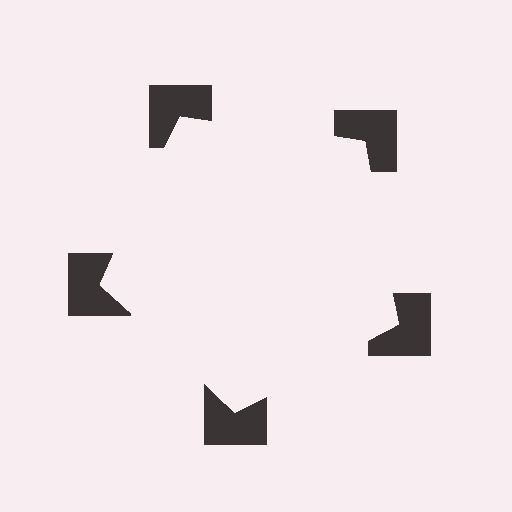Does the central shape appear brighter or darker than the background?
It typically appears slightly brighter than the background, even though no actual brightness change is drawn.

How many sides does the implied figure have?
5 sides.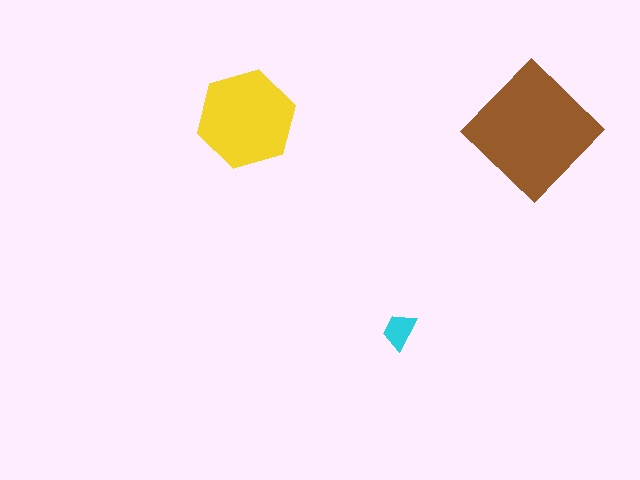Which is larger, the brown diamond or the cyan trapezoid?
The brown diamond.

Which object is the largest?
The brown diamond.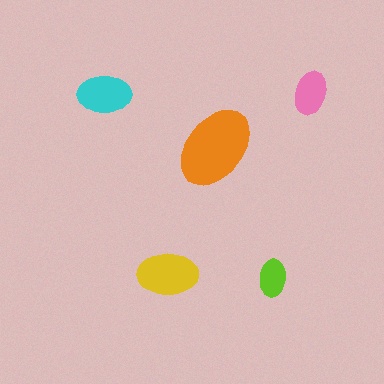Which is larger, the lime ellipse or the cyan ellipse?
The cyan one.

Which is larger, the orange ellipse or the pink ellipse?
The orange one.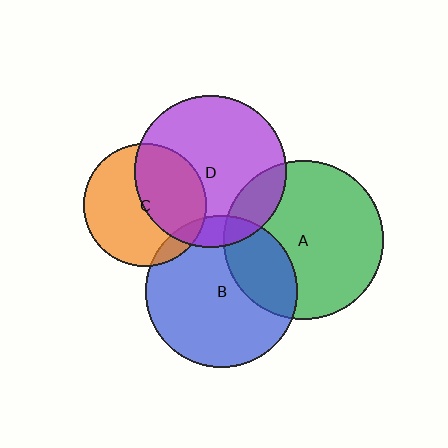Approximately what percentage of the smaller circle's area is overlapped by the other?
Approximately 10%.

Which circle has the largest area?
Circle A (green).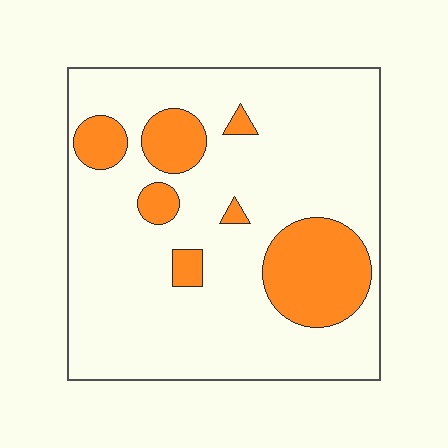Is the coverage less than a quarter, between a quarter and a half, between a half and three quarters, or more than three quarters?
Less than a quarter.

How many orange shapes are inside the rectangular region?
7.